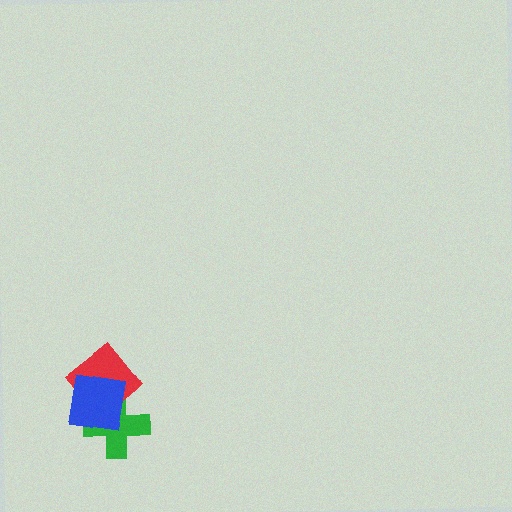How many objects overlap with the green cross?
2 objects overlap with the green cross.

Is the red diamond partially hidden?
Yes, it is partially covered by another shape.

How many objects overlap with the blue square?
2 objects overlap with the blue square.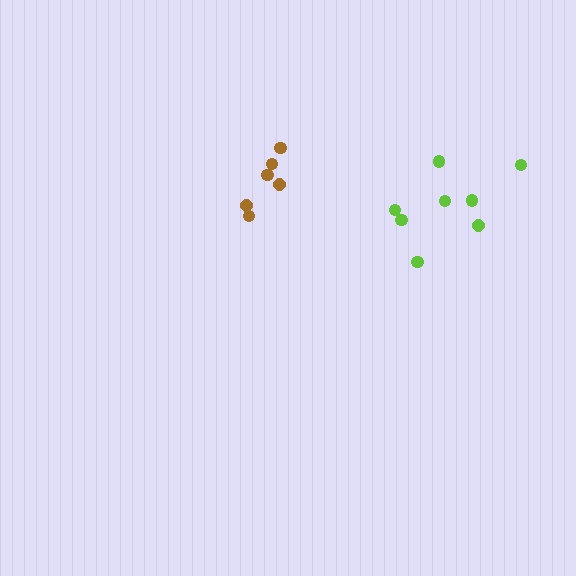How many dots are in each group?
Group 1: 8 dots, Group 2: 6 dots (14 total).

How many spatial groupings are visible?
There are 2 spatial groupings.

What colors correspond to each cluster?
The clusters are colored: lime, brown.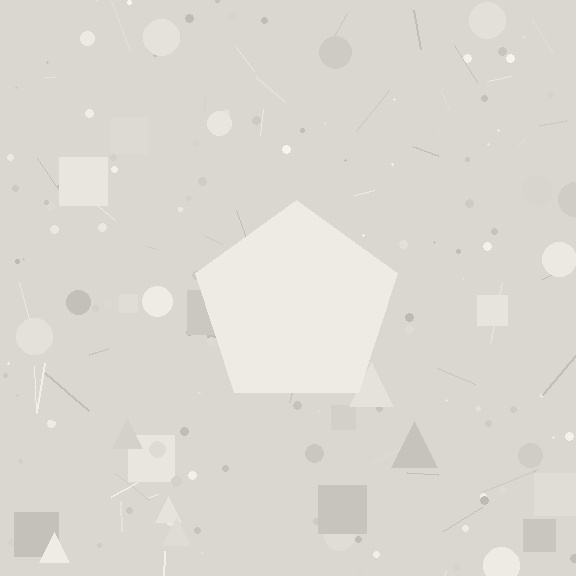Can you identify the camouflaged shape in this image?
The camouflaged shape is a pentagon.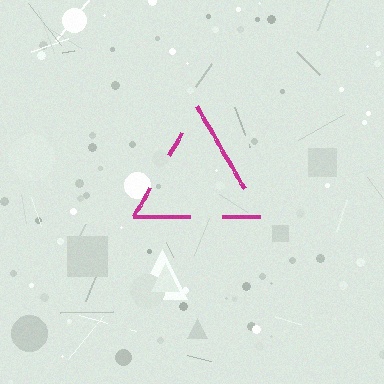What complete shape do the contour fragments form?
The contour fragments form a triangle.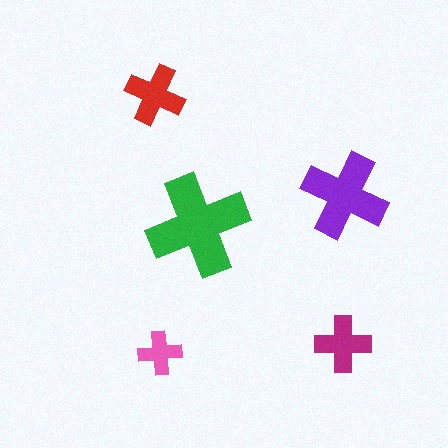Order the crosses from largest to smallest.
the green one, the purple one, the red one, the magenta one, the pink one.